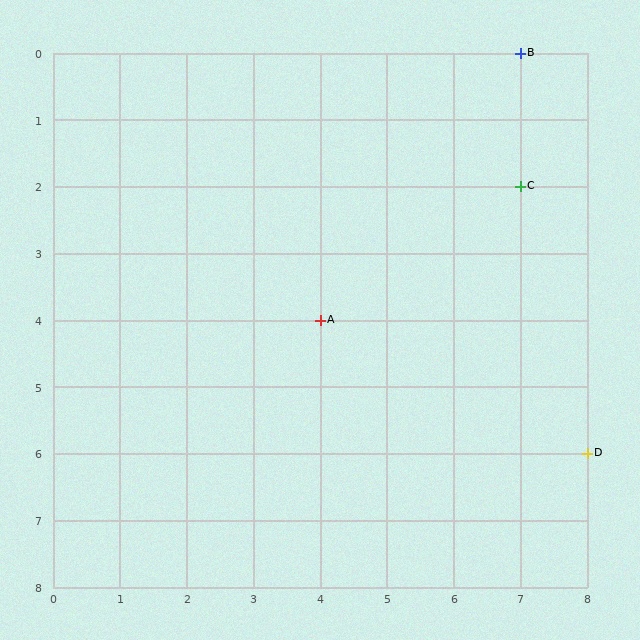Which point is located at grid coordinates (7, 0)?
Point B is at (7, 0).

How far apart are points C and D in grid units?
Points C and D are 1 column and 4 rows apart (about 4.1 grid units diagonally).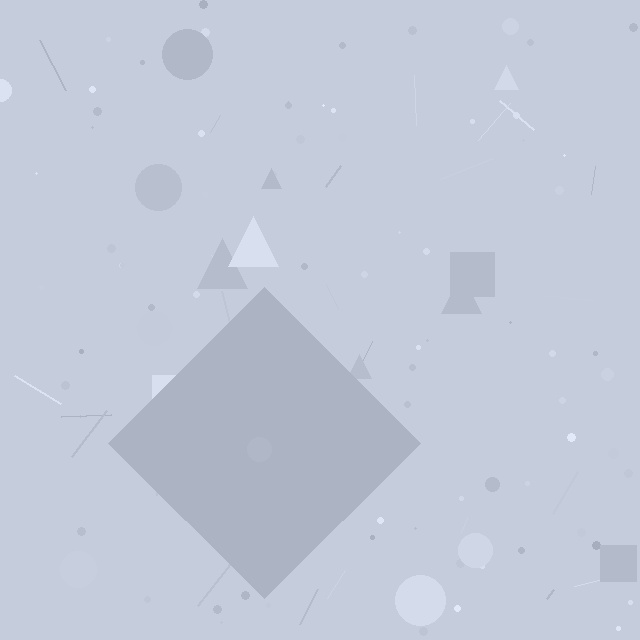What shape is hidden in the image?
A diamond is hidden in the image.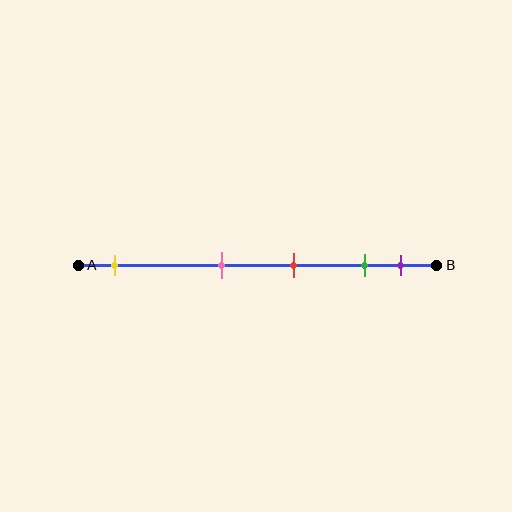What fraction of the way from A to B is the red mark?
The red mark is approximately 60% (0.6) of the way from A to B.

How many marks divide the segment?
There are 5 marks dividing the segment.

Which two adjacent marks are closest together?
The green and purple marks are the closest adjacent pair.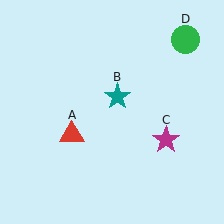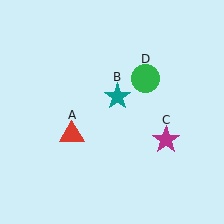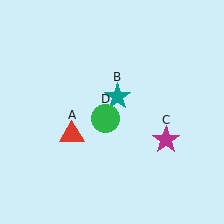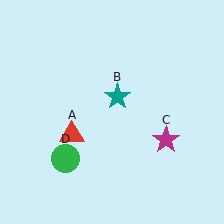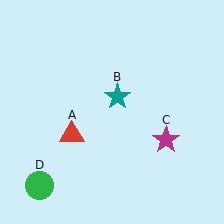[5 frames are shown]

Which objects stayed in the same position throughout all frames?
Red triangle (object A) and teal star (object B) and magenta star (object C) remained stationary.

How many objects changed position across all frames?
1 object changed position: green circle (object D).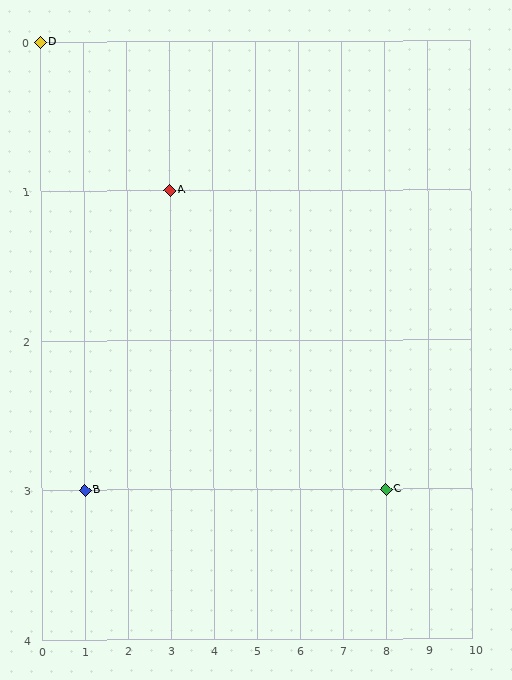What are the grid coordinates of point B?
Point B is at grid coordinates (1, 3).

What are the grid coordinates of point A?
Point A is at grid coordinates (3, 1).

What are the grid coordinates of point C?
Point C is at grid coordinates (8, 3).